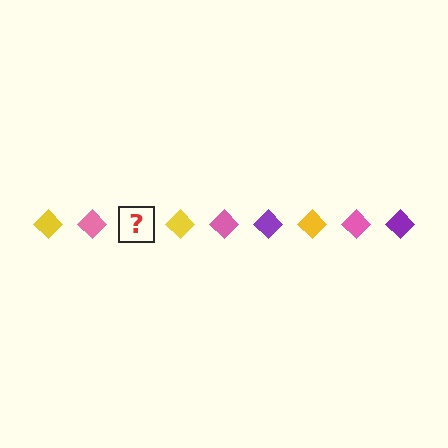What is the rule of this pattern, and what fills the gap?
The rule is that the pattern cycles through yellow, pink, purple diamonds. The gap should be filled with a purple diamond.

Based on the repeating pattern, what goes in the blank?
The blank should be a purple diamond.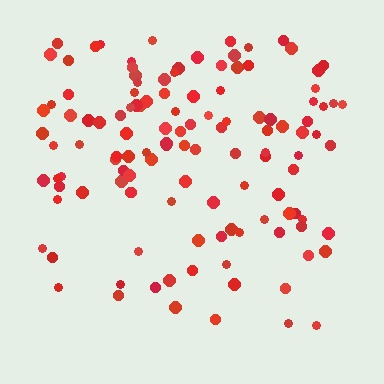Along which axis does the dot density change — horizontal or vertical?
Vertical.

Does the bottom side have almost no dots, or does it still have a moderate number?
Still a moderate number, just noticeably fewer than the top.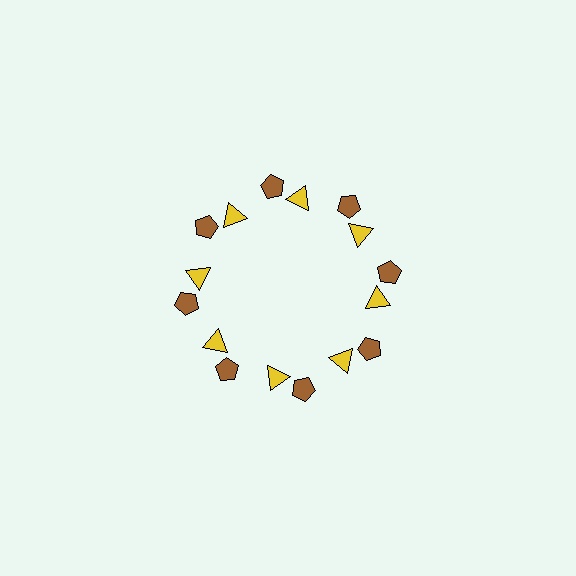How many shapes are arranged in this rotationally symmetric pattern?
There are 16 shapes, arranged in 8 groups of 2.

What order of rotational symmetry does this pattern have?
This pattern has 8-fold rotational symmetry.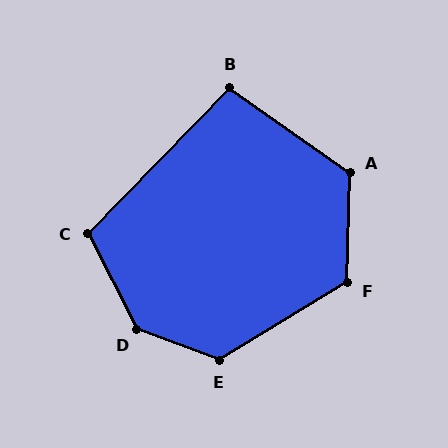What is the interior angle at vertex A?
Approximately 124 degrees (obtuse).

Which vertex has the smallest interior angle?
B, at approximately 99 degrees.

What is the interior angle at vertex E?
Approximately 128 degrees (obtuse).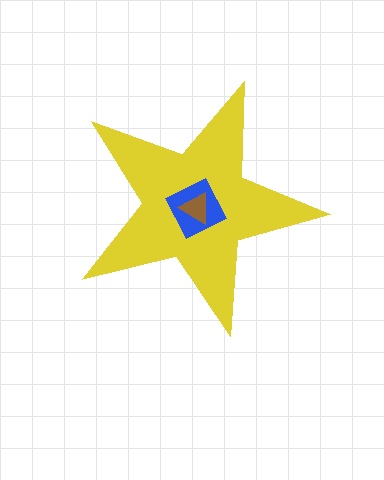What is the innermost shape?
The brown triangle.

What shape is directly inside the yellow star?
The blue diamond.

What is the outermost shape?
The yellow star.